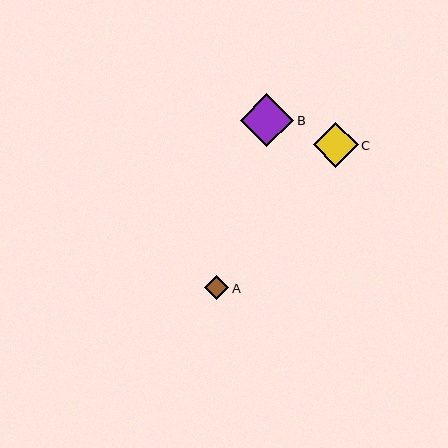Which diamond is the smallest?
Diamond A is the smallest with a size of approximately 24 pixels.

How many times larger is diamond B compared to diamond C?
Diamond B is approximately 1.2 times the size of diamond C.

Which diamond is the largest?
Diamond B is the largest with a size of approximately 54 pixels.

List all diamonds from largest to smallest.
From largest to smallest: B, C, A.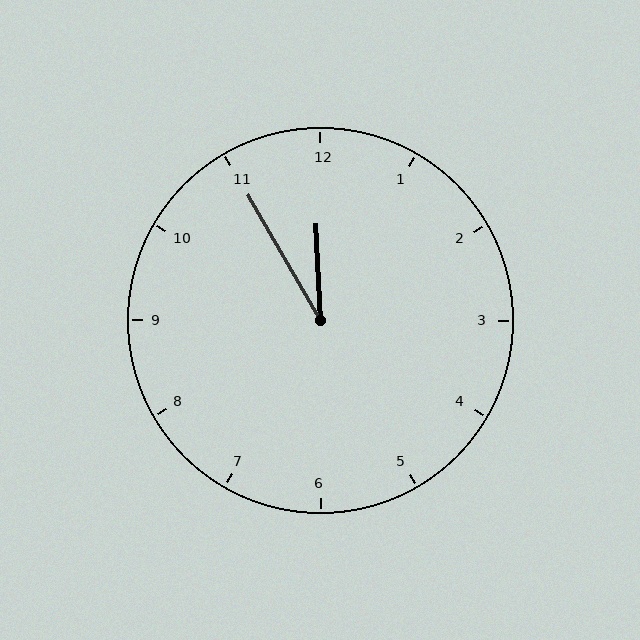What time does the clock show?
11:55.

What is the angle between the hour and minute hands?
Approximately 28 degrees.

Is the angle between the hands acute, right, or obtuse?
It is acute.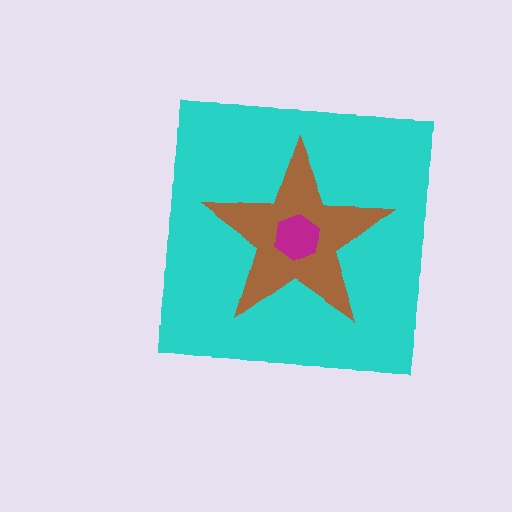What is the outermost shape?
The cyan square.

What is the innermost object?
The magenta hexagon.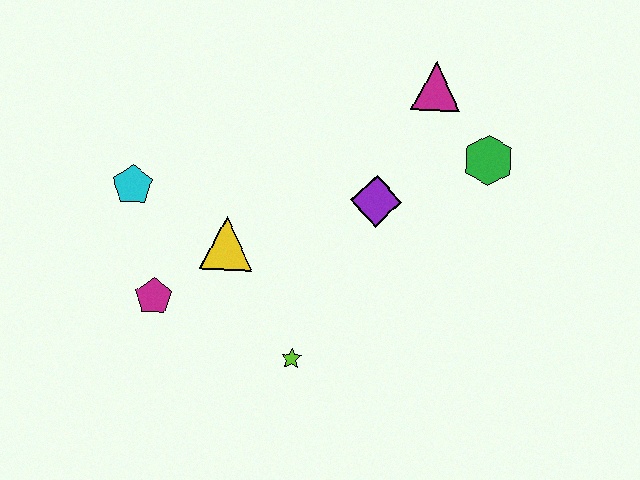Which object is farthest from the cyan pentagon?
The green hexagon is farthest from the cyan pentagon.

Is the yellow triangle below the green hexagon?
Yes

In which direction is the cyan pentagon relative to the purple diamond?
The cyan pentagon is to the left of the purple diamond.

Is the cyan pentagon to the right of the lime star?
No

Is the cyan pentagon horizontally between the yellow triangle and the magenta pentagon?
No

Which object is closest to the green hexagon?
The magenta triangle is closest to the green hexagon.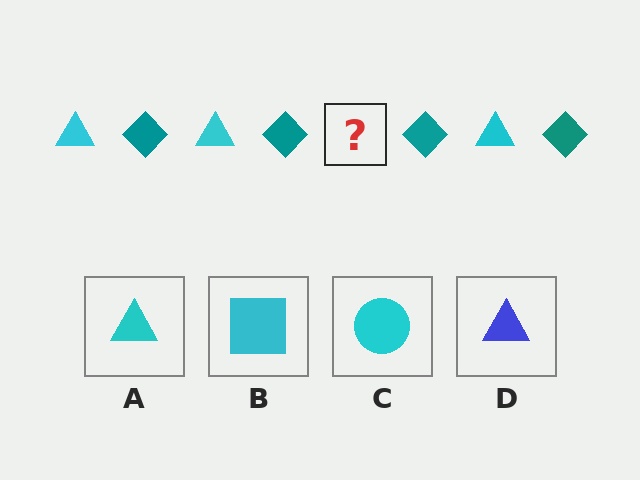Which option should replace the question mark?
Option A.